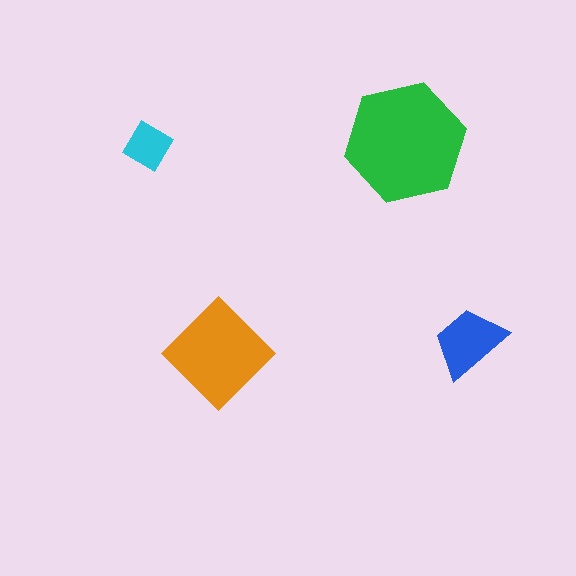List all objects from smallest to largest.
The cyan diamond, the blue trapezoid, the orange diamond, the green hexagon.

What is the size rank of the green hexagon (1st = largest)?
1st.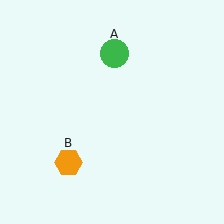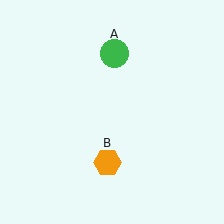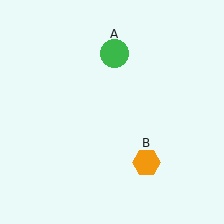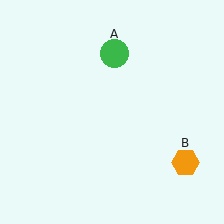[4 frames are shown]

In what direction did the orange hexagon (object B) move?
The orange hexagon (object B) moved right.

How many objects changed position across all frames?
1 object changed position: orange hexagon (object B).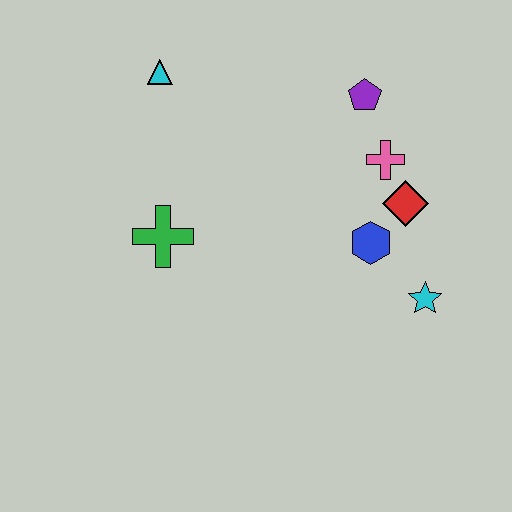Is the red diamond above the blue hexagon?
Yes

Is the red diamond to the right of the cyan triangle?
Yes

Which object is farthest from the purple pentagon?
The green cross is farthest from the purple pentagon.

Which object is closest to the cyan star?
The blue hexagon is closest to the cyan star.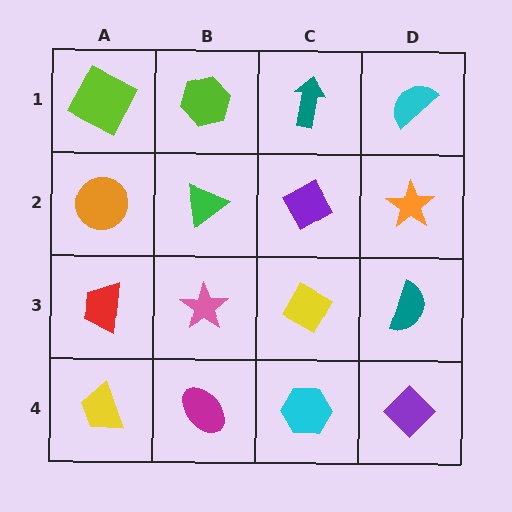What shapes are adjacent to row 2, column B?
A lime hexagon (row 1, column B), a pink star (row 3, column B), an orange circle (row 2, column A), a purple diamond (row 2, column C).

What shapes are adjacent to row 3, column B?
A green triangle (row 2, column B), a magenta ellipse (row 4, column B), a red trapezoid (row 3, column A), a yellow diamond (row 3, column C).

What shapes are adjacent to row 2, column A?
A lime square (row 1, column A), a red trapezoid (row 3, column A), a green triangle (row 2, column B).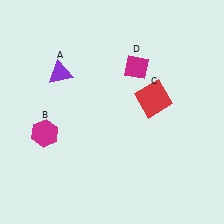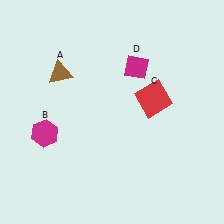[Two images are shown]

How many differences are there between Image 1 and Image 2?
There is 1 difference between the two images.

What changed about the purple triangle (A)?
In Image 1, A is purple. In Image 2, it changed to brown.